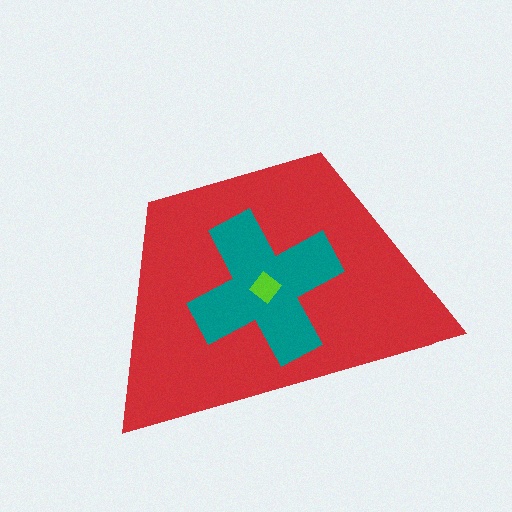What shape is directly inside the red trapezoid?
The teal cross.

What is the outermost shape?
The red trapezoid.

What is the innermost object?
The lime diamond.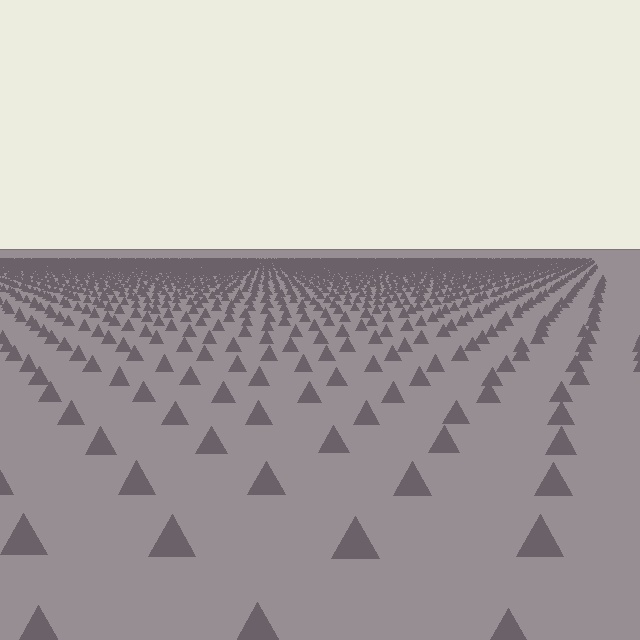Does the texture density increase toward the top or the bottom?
Density increases toward the top.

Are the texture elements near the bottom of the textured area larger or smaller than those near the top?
Larger. Near the bottom, elements are closer to the viewer and appear at a bigger on-screen size.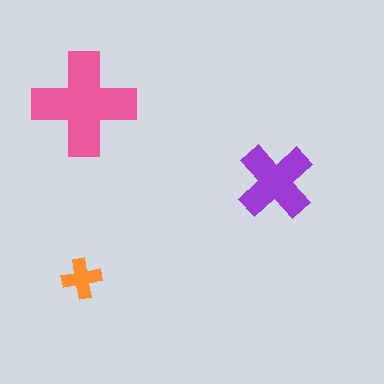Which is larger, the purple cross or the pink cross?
The pink one.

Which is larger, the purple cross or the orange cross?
The purple one.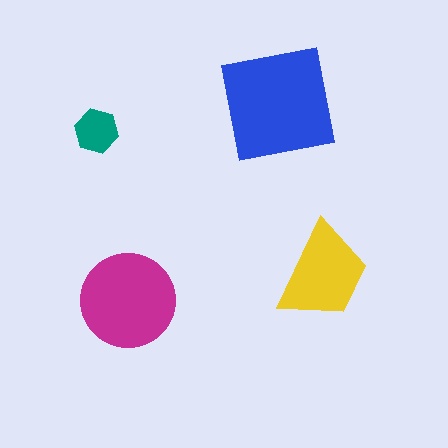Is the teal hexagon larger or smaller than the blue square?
Smaller.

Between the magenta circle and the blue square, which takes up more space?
The blue square.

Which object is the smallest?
The teal hexagon.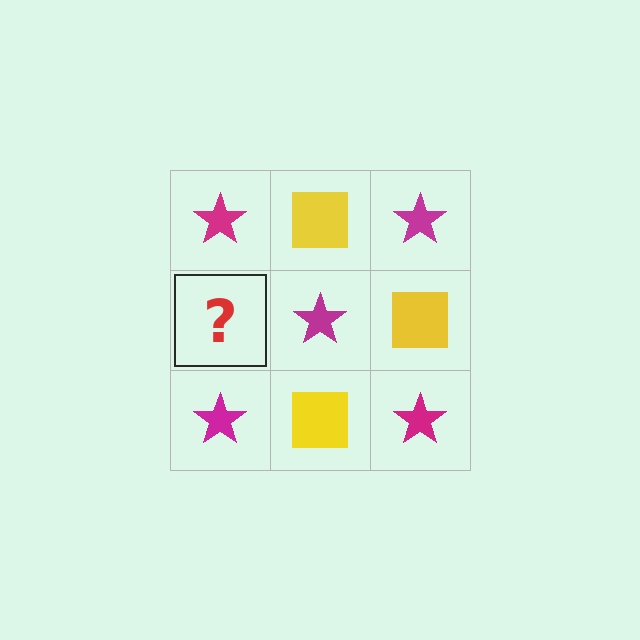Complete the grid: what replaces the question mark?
The question mark should be replaced with a yellow square.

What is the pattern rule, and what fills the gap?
The rule is that it alternates magenta star and yellow square in a checkerboard pattern. The gap should be filled with a yellow square.